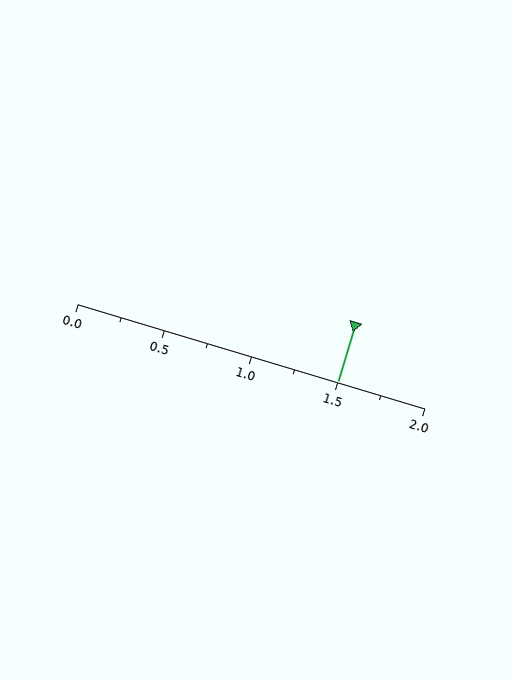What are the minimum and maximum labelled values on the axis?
The axis runs from 0.0 to 2.0.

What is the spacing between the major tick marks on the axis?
The major ticks are spaced 0.5 apart.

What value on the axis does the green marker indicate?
The marker indicates approximately 1.5.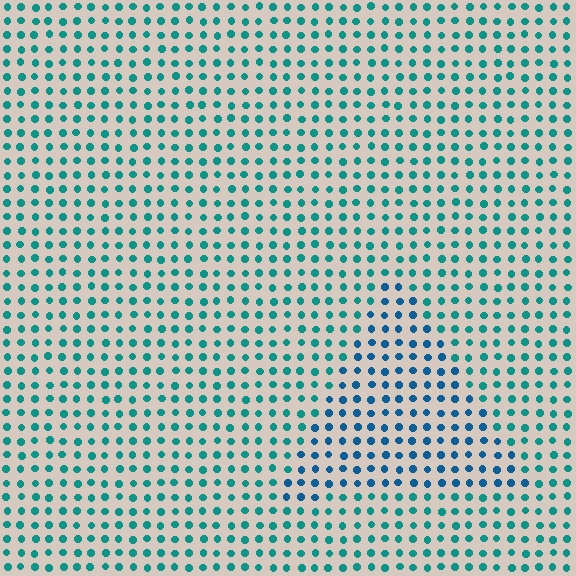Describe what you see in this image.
The image is filled with small teal elements in a uniform arrangement. A triangle-shaped region is visible where the elements are tinted to a slightly different hue, forming a subtle color boundary.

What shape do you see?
I see a triangle.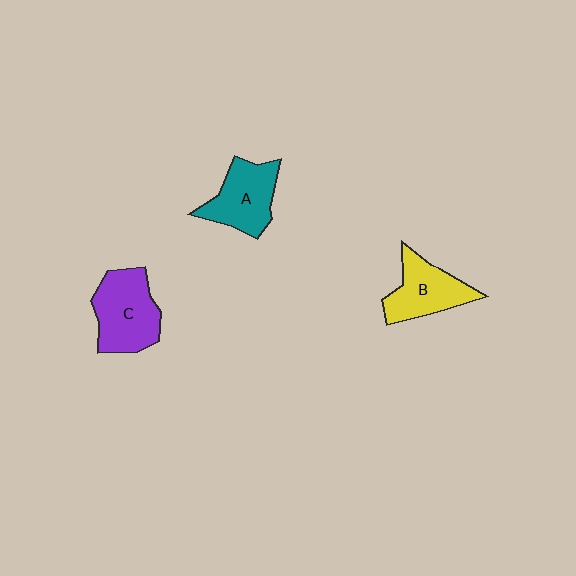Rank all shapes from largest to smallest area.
From largest to smallest: C (purple), A (teal), B (yellow).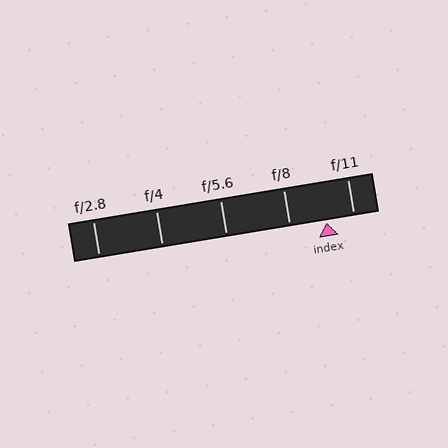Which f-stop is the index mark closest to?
The index mark is closest to f/11.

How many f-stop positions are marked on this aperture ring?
There are 5 f-stop positions marked.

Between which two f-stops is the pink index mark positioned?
The index mark is between f/8 and f/11.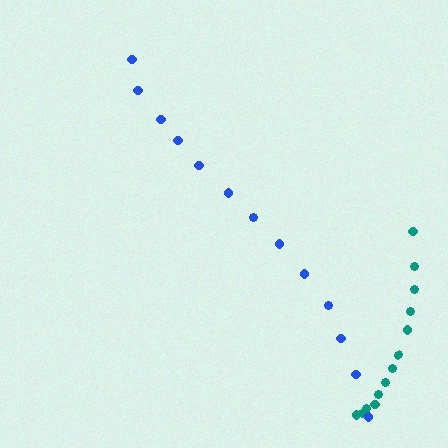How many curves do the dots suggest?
There are 2 distinct paths.